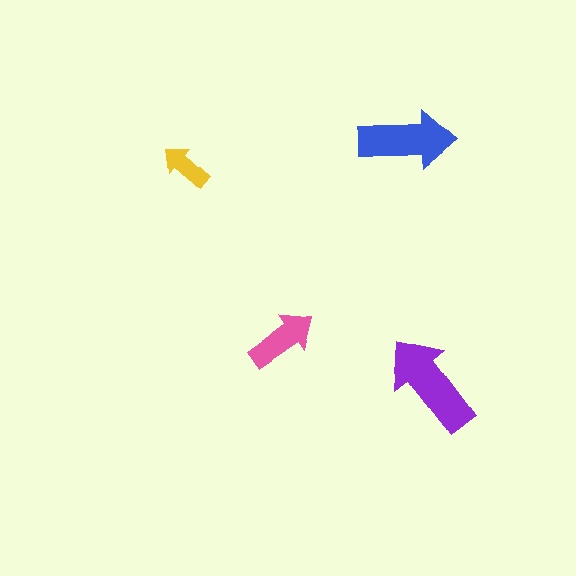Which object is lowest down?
The purple arrow is bottommost.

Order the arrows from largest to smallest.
the purple one, the blue one, the pink one, the yellow one.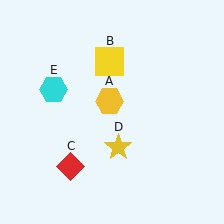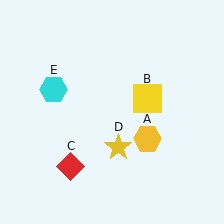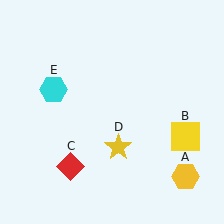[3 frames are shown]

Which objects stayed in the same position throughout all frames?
Red diamond (object C) and yellow star (object D) and cyan hexagon (object E) remained stationary.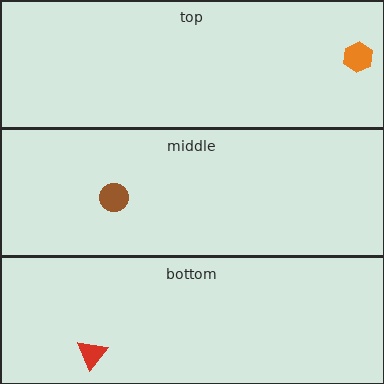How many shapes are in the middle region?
1.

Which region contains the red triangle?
The bottom region.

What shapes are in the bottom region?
The red triangle.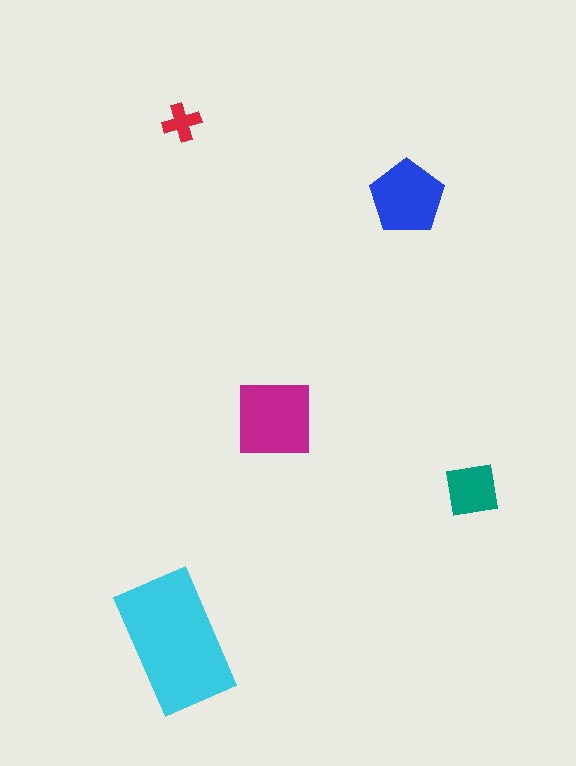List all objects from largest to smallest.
The cyan rectangle, the magenta square, the blue pentagon, the teal square, the red cross.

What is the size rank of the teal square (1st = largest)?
4th.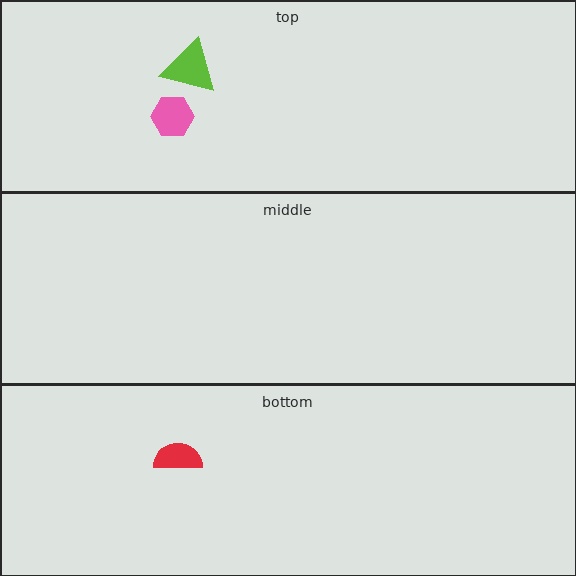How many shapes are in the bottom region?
1.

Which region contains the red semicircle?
The bottom region.